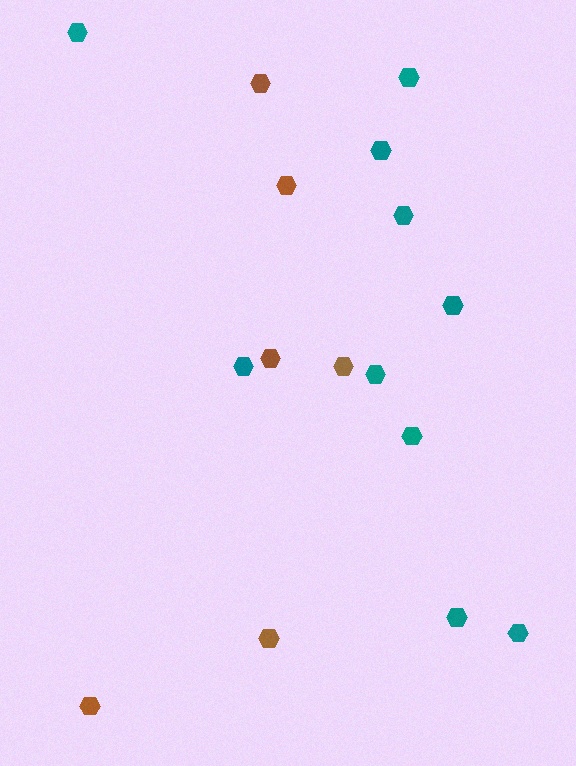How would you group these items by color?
There are 2 groups: one group of teal hexagons (10) and one group of brown hexagons (6).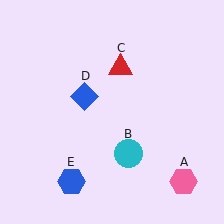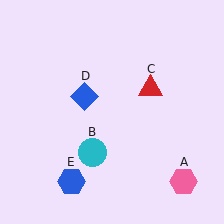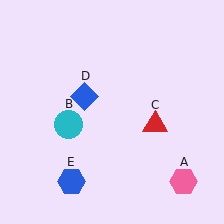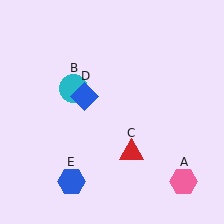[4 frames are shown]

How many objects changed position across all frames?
2 objects changed position: cyan circle (object B), red triangle (object C).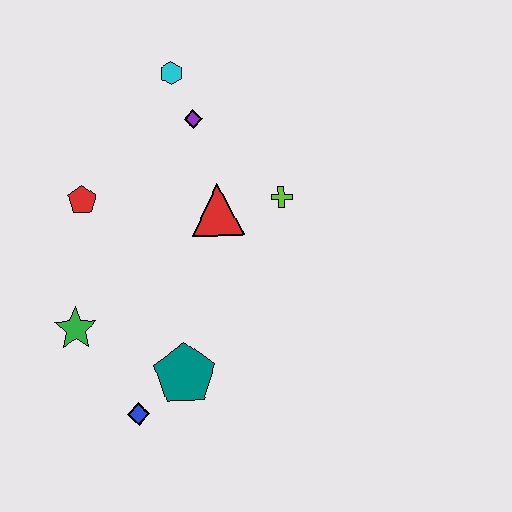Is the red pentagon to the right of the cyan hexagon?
No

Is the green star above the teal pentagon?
Yes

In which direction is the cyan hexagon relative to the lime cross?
The cyan hexagon is above the lime cross.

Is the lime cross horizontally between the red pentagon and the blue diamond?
No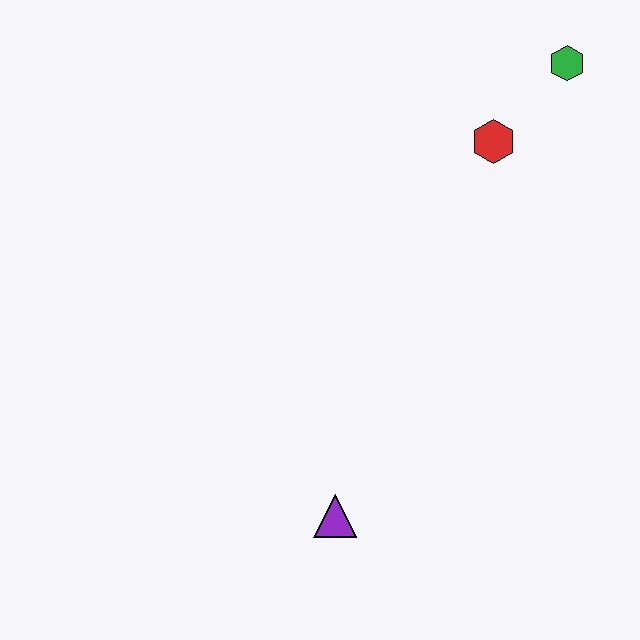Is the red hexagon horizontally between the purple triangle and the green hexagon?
Yes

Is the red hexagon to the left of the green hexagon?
Yes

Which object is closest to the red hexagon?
The green hexagon is closest to the red hexagon.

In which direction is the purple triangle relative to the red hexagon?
The purple triangle is below the red hexagon.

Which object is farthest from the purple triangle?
The green hexagon is farthest from the purple triangle.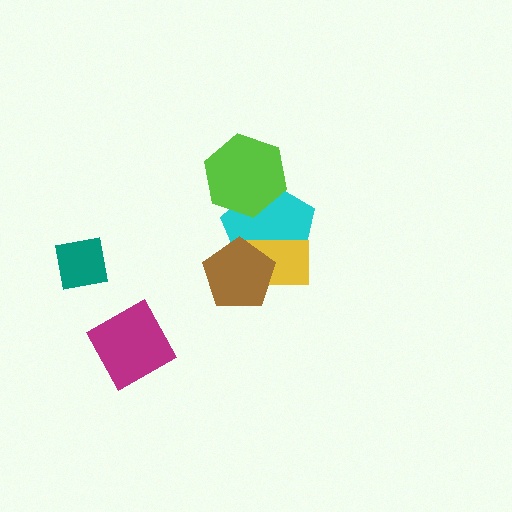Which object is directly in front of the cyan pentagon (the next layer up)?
The yellow rectangle is directly in front of the cyan pentagon.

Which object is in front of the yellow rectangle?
The brown pentagon is in front of the yellow rectangle.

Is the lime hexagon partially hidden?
No, no other shape covers it.